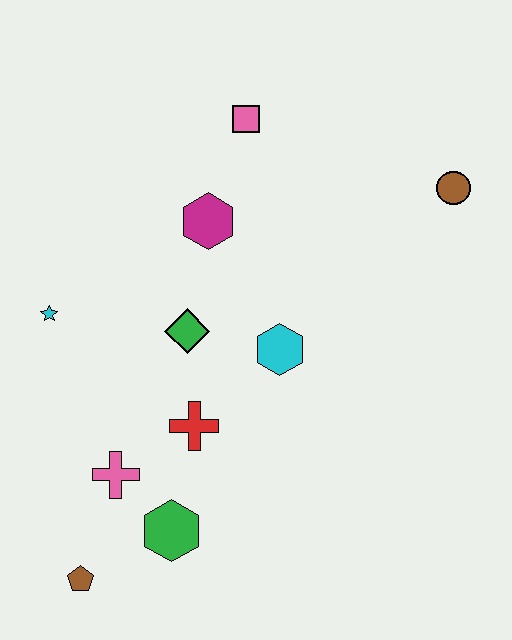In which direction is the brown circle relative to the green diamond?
The brown circle is to the right of the green diamond.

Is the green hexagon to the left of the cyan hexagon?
Yes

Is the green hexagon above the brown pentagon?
Yes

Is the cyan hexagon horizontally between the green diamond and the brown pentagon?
No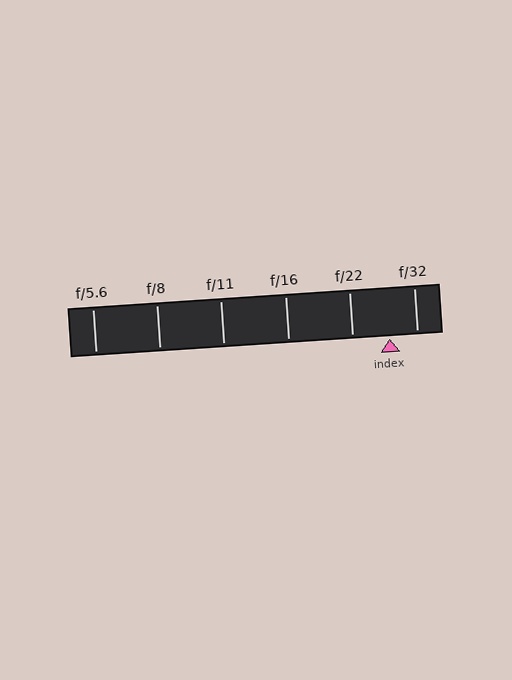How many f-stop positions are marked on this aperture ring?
There are 6 f-stop positions marked.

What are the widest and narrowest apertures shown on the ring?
The widest aperture shown is f/5.6 and the narrowest is f/32.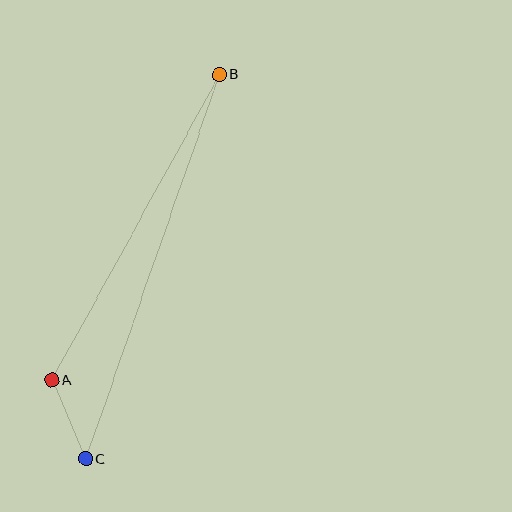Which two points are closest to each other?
Points A and C are closest to each other.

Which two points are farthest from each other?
Points B and C are farthest from each other.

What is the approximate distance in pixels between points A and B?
The distance between A and B is approximately 348 pixels.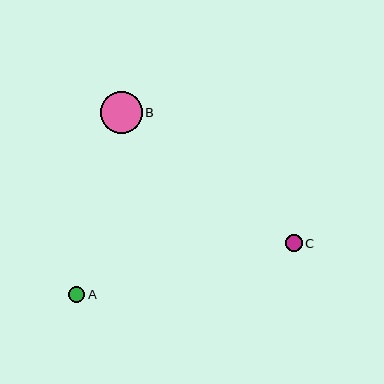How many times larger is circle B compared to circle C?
Circle B is approximately 2.5 times the size of circle C.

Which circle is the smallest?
Circle A is the smallest with a size of approximately 16 pixels.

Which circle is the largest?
Circle B is the largest with a size of approximately 42 pixels.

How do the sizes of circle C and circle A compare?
Circle C and circle A are approximately the same size.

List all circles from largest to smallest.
From largest to smallest: B, C, A.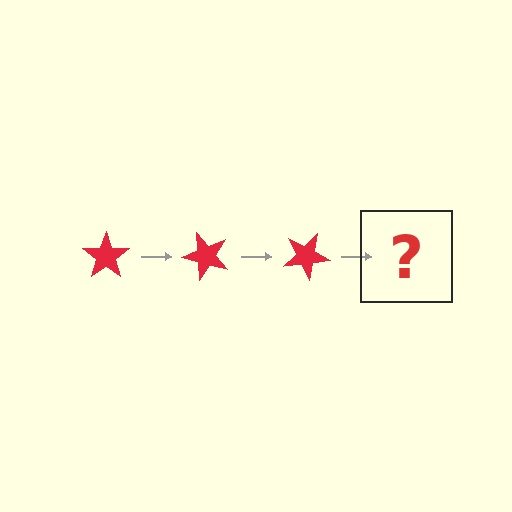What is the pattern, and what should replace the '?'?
The pattern is that the star rotates 50 degrees each step. The '?' should be a red star rotated 150 degrees.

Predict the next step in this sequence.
The next step is a red star rotated 150 degrees.